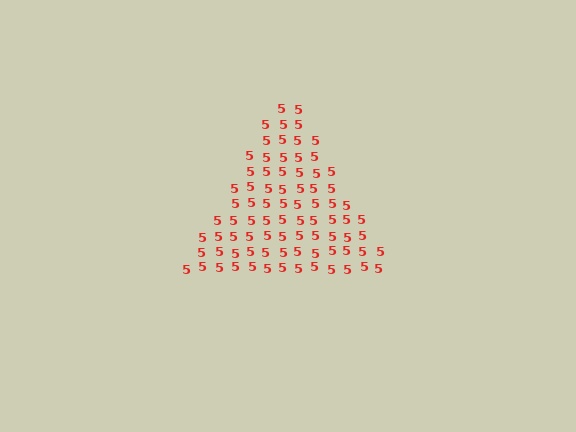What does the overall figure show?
The overall figure shows a triangle.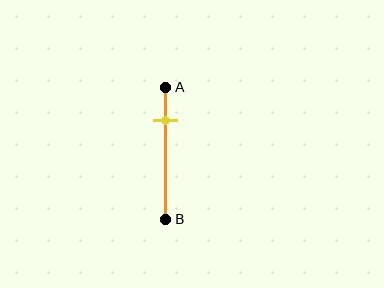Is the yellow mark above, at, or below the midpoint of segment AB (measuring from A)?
The yellow mark is above the midpoint of segment AB.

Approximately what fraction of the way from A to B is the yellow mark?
The yellow mark is approximately 25% of the way from A to B.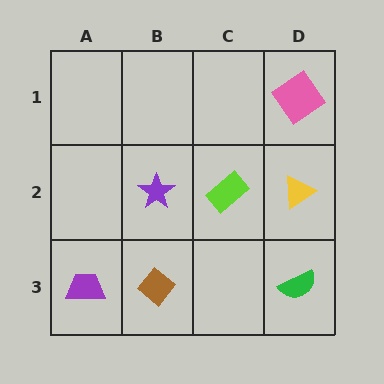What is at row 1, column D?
A pink diamond.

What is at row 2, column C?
A lime rectangle.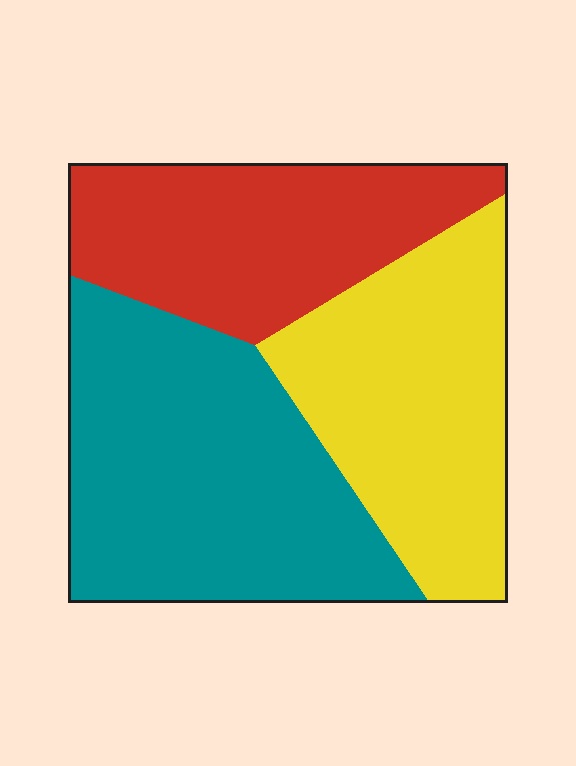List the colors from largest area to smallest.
From largest to smallest: teal, yellow, red.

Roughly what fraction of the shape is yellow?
Yellow covers around 30% of the shape.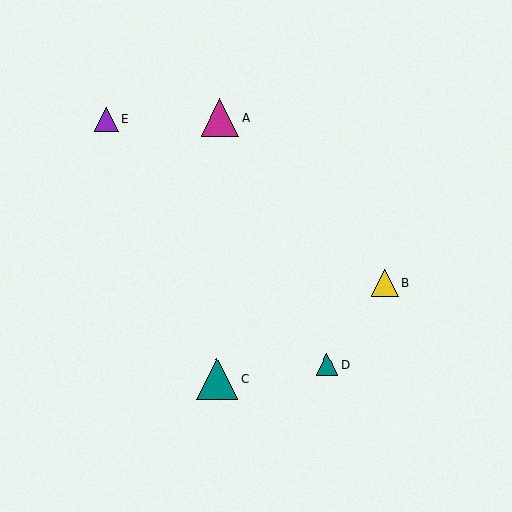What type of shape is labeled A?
Shape A is a magenta triangle.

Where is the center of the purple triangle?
The center of the purple triangle is at (107, 119).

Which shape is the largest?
The teal triangle (labeled C) is the largest.